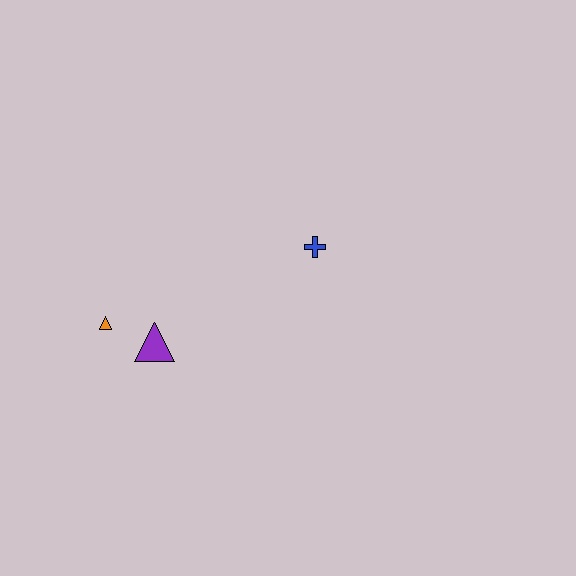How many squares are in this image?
There are no squares.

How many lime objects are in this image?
There are no lime objects.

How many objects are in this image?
There are 3 objects.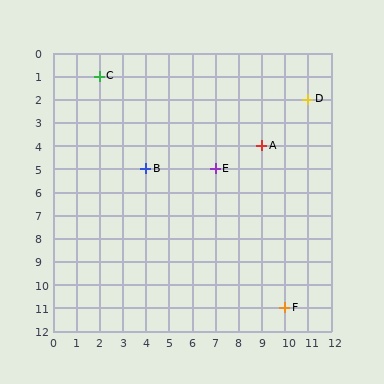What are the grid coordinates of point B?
Point B is at grid coordinates (4, 5).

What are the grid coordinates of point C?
Point C is at grid coordinates (2, 1).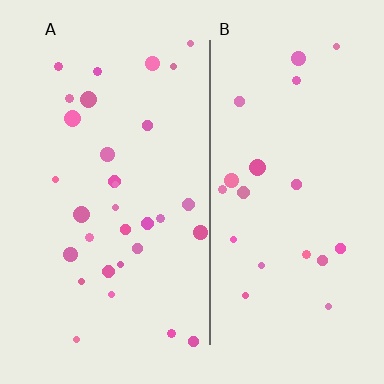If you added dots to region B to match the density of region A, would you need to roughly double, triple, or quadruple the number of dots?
Approximately double.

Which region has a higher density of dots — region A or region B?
A (the left).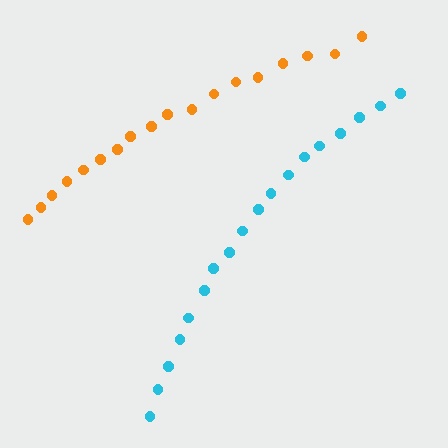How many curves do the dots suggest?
There are 2 distinct paths.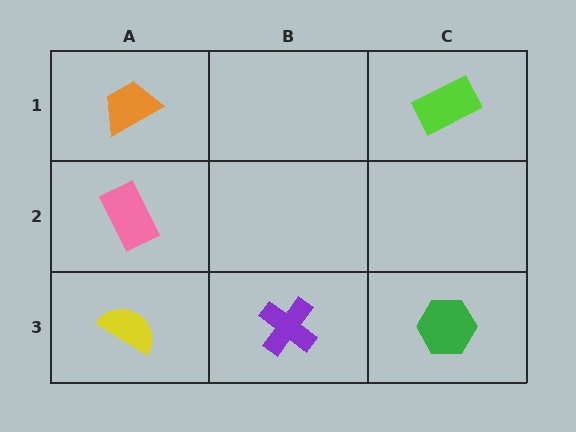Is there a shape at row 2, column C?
No, that cell is empty.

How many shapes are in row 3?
3 shapes.